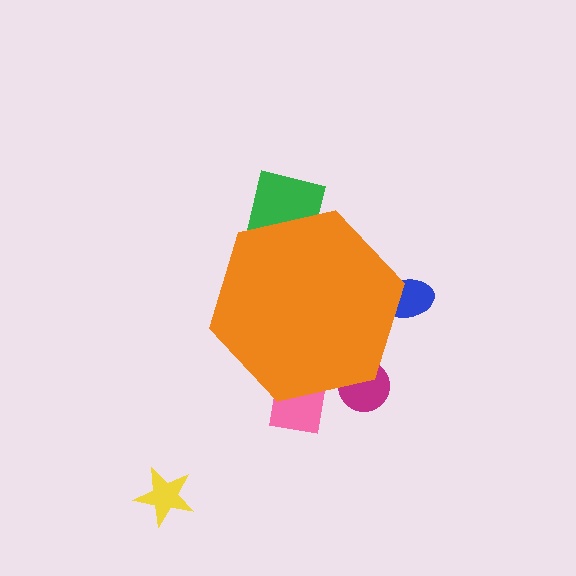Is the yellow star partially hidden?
No, the yellow star is fully visible.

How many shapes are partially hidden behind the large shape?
4 shapes are partially hidden.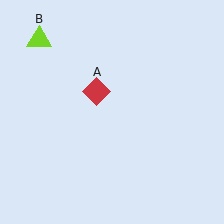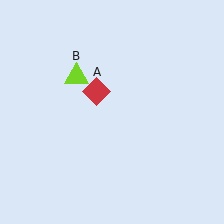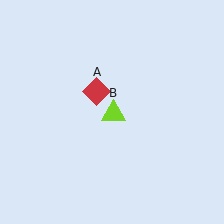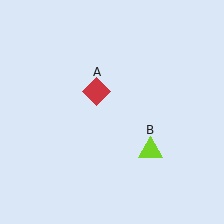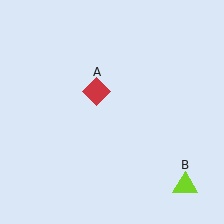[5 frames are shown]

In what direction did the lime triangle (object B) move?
The lime triangle (object B) moved down and to the right.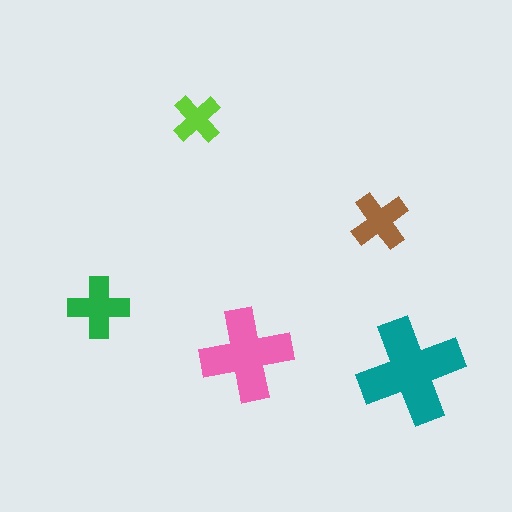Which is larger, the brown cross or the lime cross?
The brown one.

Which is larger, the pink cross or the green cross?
The pink one.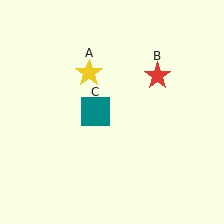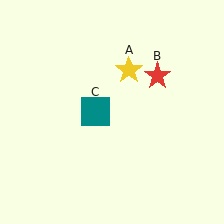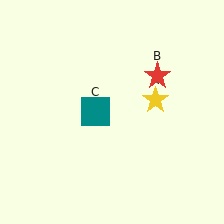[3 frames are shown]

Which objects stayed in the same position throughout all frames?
Red star (object B) and teal square (object C) remained stationary.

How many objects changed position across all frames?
1 object changed position: yellow star (object A).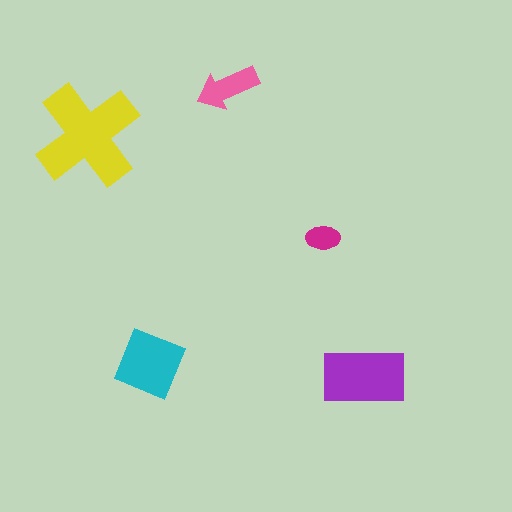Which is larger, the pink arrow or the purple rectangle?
The purple rectangle.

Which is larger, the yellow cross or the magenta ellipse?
The yellow cross.